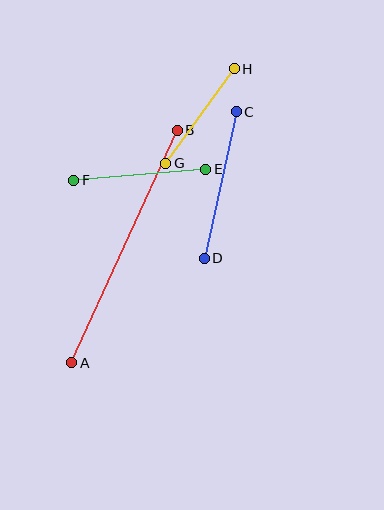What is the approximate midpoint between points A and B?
The midpoint is at approximately (125, 247) pixels.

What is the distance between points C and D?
The distance is approximately 150 pixels.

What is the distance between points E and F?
The distance is approximately 132 pixels.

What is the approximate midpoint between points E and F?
The midpoint is at approximately (140, 175) pixels.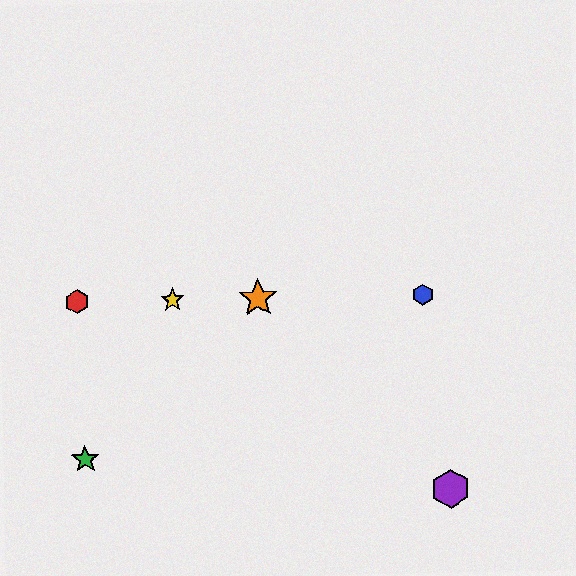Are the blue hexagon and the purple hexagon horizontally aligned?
No, the blue hexagon is at y≈295 and the purple hexagon is at y≈489.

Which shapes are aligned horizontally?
The red hexagon, the blue hexagon, the yellow star, the orange star are aligned horizontally.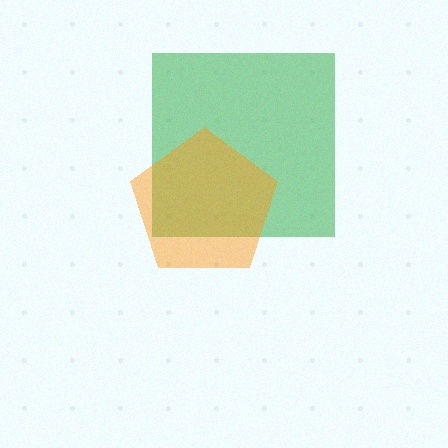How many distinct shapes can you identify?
There are 2 distinct shapes: a green square, an orange pentagon.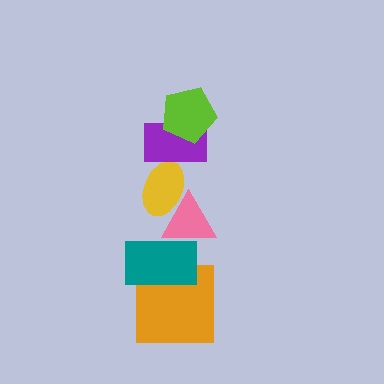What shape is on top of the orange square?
The teal rectangle is on top of the orange square.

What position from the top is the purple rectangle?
The purple rectangle is 2nd from the top.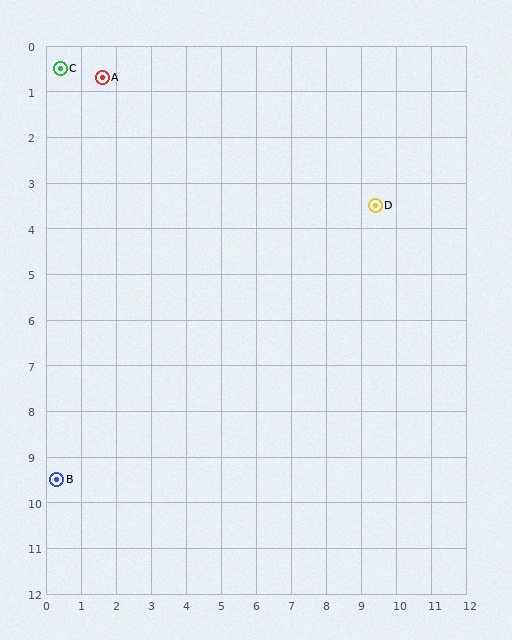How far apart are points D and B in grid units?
Points D and B are about 10.9 grid units apart.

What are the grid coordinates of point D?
Point D is at approximately (9.4, 3.5).